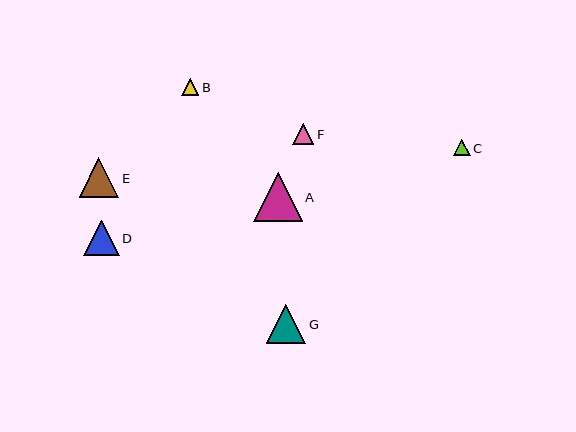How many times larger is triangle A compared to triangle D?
Triangle A is approximately 1.4 times the size of triangle D.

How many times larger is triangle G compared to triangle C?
Triangle G is approximately 2.4 times the size of triangle C.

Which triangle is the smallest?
Triangle C is the smallest with a size of approximately 16 pixels.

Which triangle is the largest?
Triangle A is the largest with a size of approximately 49 pixels.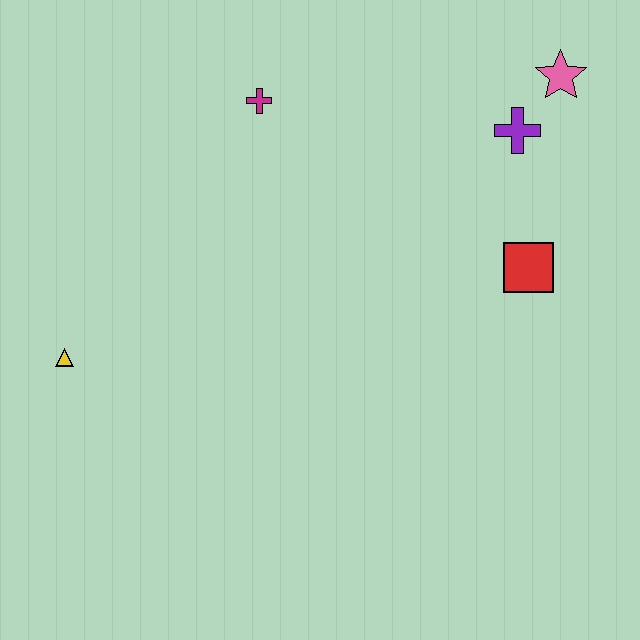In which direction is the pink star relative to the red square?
The pink star is above the red square.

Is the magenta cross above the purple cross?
Yes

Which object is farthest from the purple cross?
The yellow triangle is farthest from the purple cross.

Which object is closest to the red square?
The purple cross is closest to the red square.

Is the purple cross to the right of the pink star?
No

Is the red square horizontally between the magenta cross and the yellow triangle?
No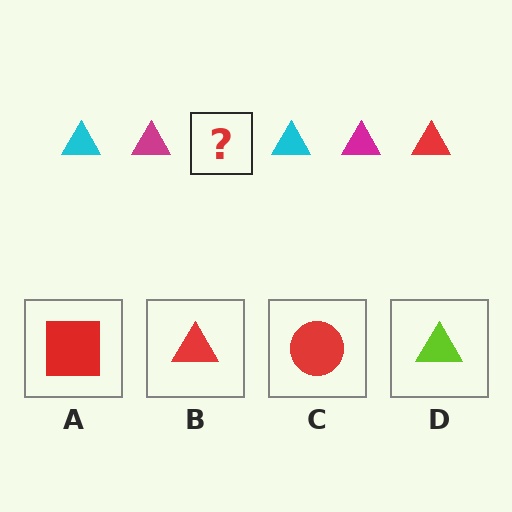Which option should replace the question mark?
Option B.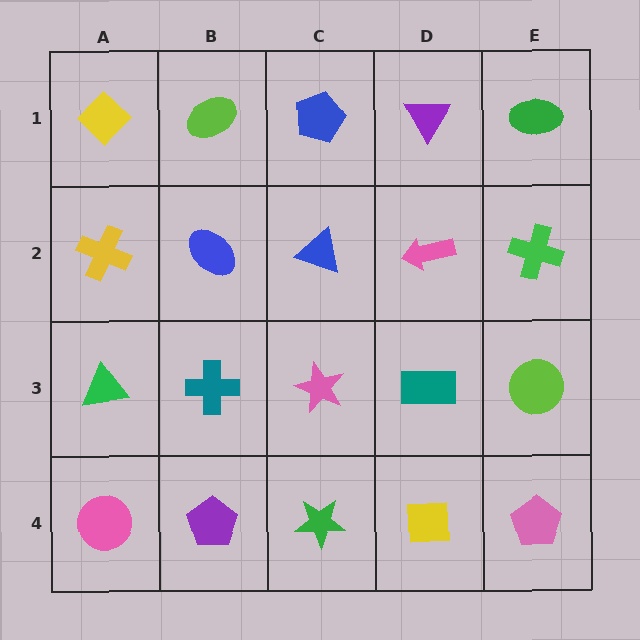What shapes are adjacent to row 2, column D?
A purple triangle (row 1, column D), a teal rectangle (row 3, column D), a blue triangle (row 2, column C), a green cross (row 2, column E).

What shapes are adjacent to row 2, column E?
A green ellipse (row 1, column E), a lime circle (row 3, column E), a pink arrow (row 2, column D).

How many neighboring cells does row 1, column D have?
3.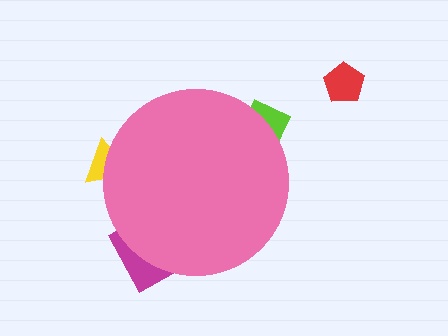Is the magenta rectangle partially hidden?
Yes, the magenta rectangle is partially hidden behind the pink circle.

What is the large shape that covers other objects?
A pink circle.